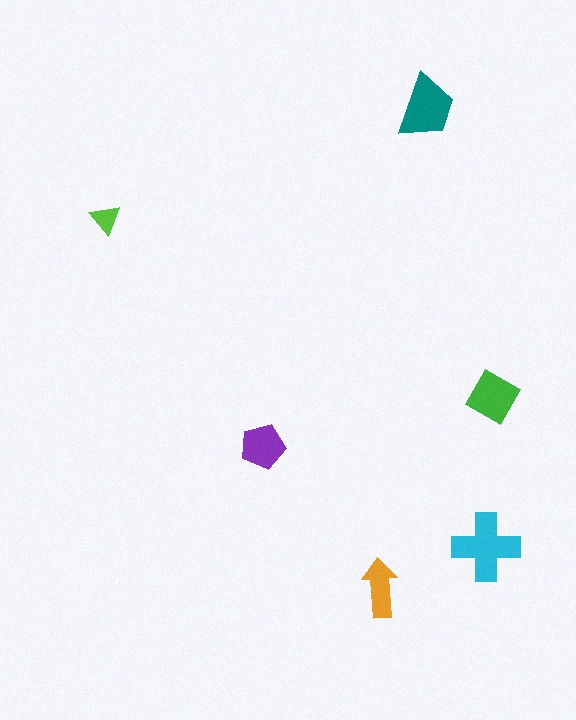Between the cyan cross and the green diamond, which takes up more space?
The cyan cross.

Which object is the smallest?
The lime triangle.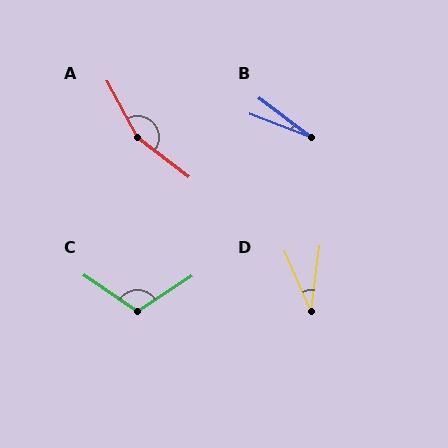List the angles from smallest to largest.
B (17°), D (31°), C (113°), A (155°).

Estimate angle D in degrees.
Approximately 31 degrees.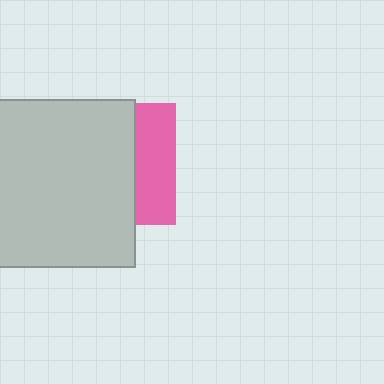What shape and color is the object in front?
The object in front is a light gray square.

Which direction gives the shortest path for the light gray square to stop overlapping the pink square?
Moving left gives the shortest separation.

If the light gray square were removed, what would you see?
You would see the complete pink square.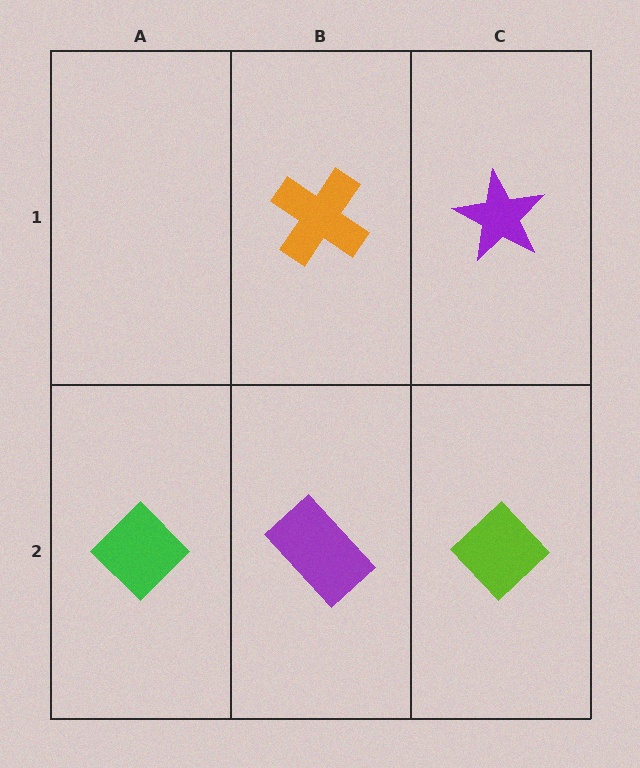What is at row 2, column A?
A green diamond.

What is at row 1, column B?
An orange cross.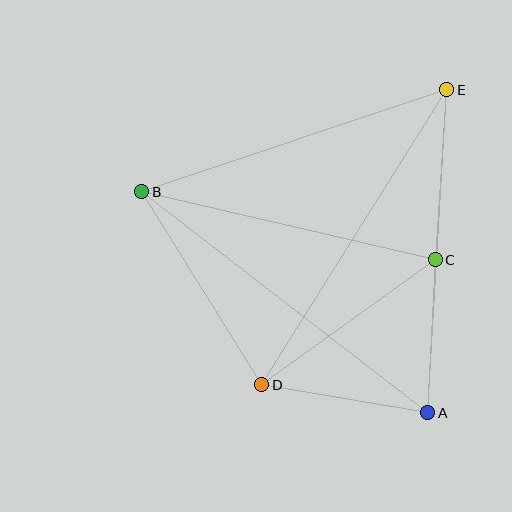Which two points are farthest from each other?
Points A and B are farthest from each other.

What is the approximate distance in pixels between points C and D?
The distance between C and D is approximately 214 pixels.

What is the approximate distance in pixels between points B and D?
The distance between B and D is approximately 227 pixels.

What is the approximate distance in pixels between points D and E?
The distance between D and E is approximately 348 pixels.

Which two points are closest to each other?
Points A and C are closest to each other.